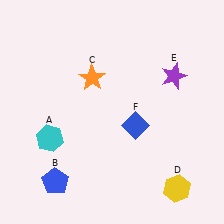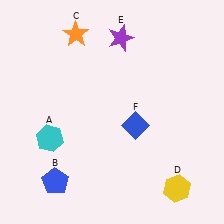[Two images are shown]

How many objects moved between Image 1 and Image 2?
2 objects moved between the two images.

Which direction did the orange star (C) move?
The orange star (C) moved up.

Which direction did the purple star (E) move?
The purple star (E) moved left.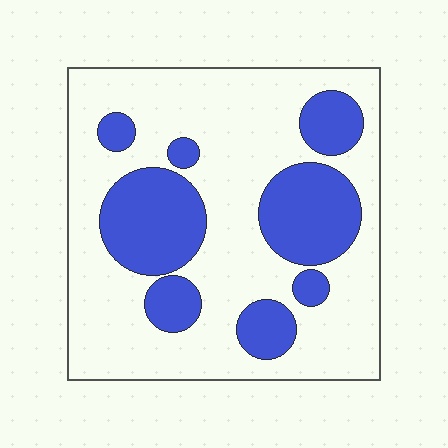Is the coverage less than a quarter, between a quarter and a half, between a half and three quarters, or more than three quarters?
Between a quarter and a half.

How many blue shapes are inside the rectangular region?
8.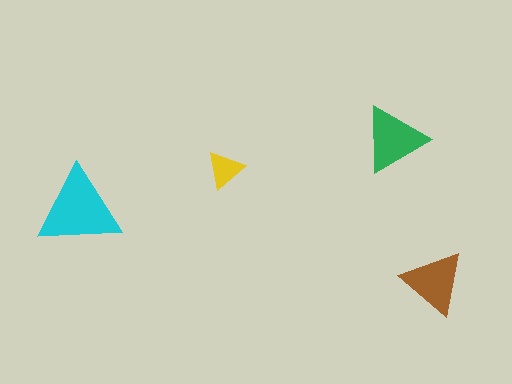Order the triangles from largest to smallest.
the cyan one, the green one, the brown one, the yellow one.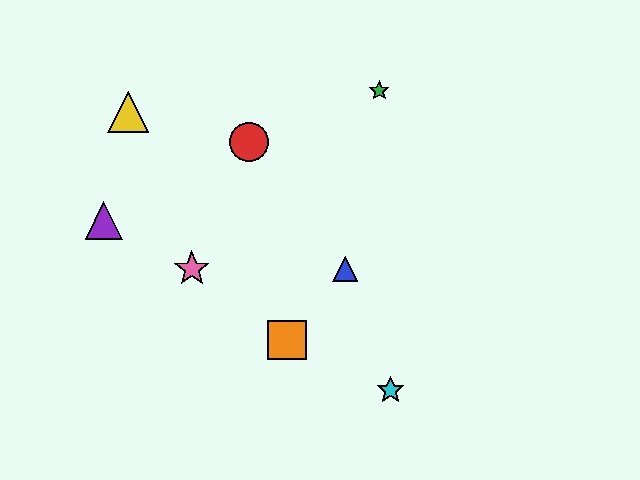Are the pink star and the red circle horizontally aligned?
No, the pink star is at y≈269 and the red circle is at y≈142.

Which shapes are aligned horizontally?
The blue triangle, the pink star are aligned horizontally.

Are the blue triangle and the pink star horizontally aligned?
Yes, both are at y≈269.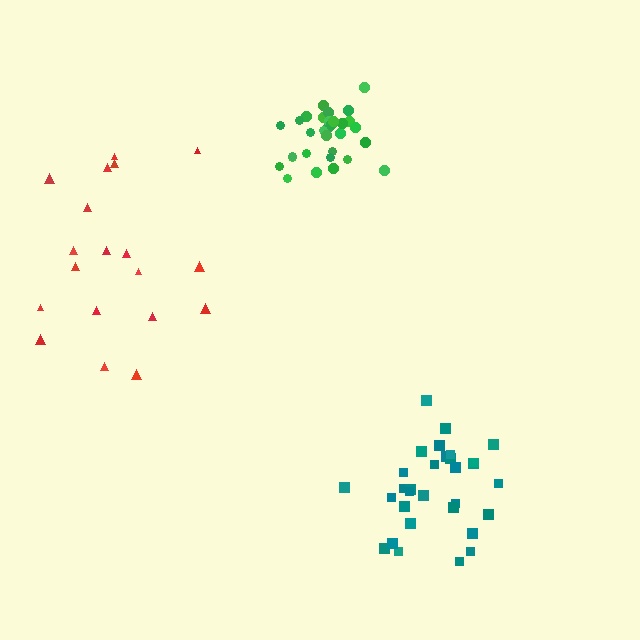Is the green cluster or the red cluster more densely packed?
Green.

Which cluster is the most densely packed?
Green.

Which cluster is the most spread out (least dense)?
Red.